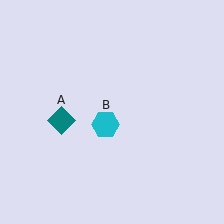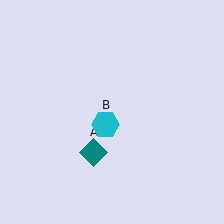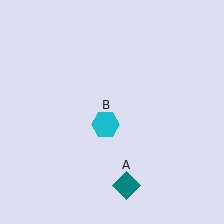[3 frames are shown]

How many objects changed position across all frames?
1 object changed position: teal diamond (object A).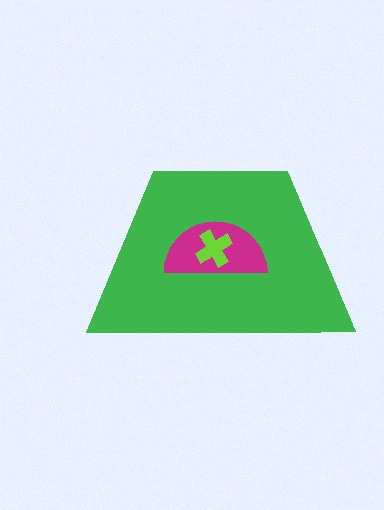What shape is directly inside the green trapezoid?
The magenta semicircle.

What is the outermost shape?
The green trapezoid.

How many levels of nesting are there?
3.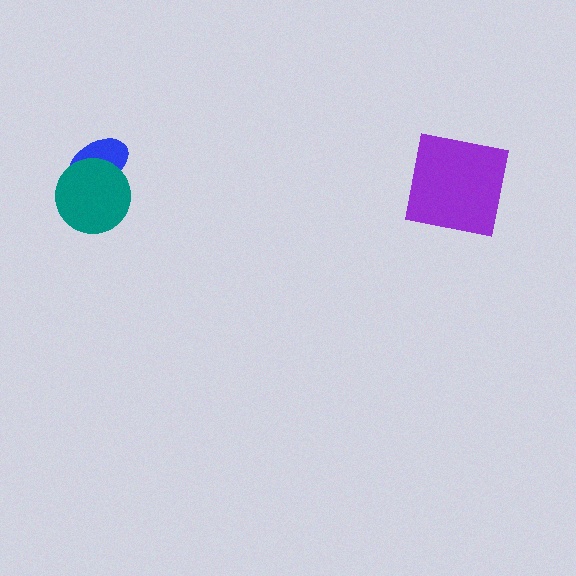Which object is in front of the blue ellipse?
The teal circle is in front of the blue ellipse.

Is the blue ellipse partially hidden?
Yes, it is partially covered by another shape.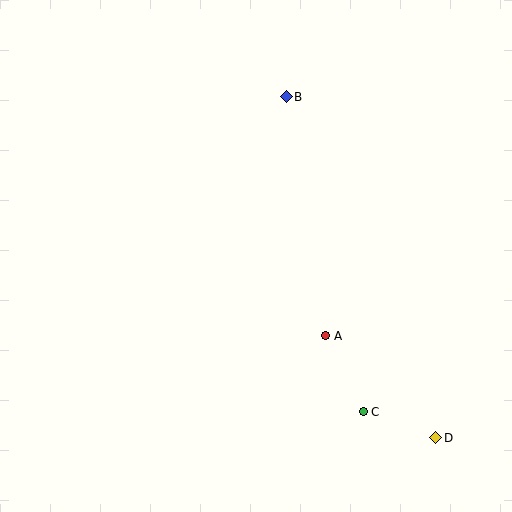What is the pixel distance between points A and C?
The distance between A and C is 85 pixels.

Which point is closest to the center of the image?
Point A at (326, 336) is closest to the center.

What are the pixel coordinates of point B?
Point B is at (286, 97).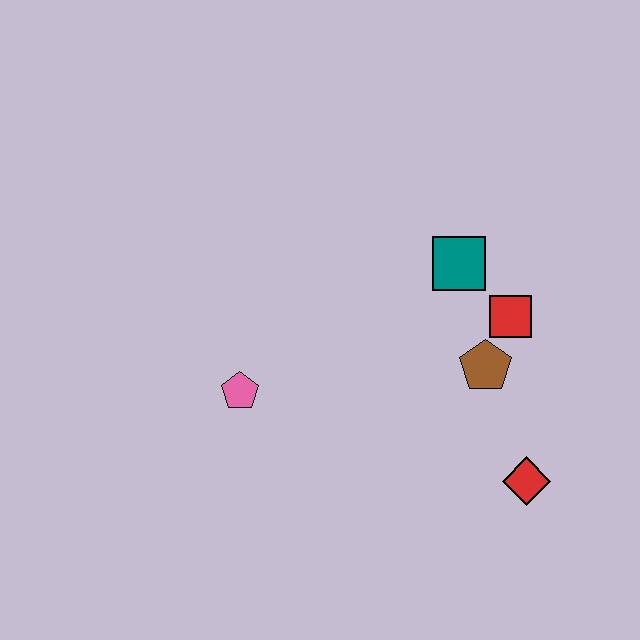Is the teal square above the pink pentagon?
Yes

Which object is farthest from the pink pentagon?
The red diamond is farthest from the pink pentagon.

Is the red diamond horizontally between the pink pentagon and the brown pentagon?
No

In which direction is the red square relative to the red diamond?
The red square is above the red diamond.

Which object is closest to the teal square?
The red square is closest to the teal square.